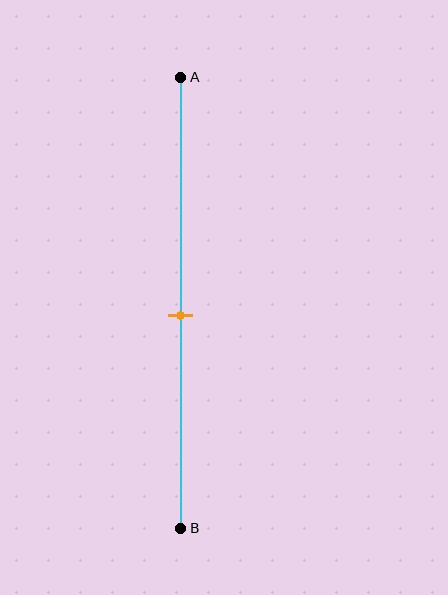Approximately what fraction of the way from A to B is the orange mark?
The orange mark is approximately 55% of the way from A to B.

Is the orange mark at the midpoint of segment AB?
Yes, the mark is approximately at the midpoint.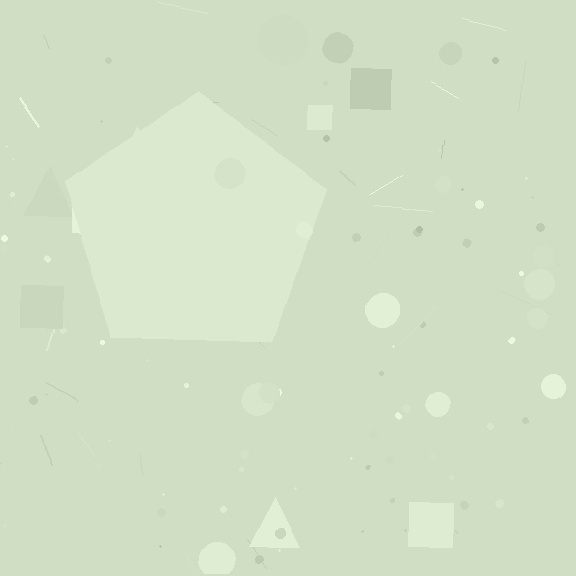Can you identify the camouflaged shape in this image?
The camouflaged shape is a pentagon.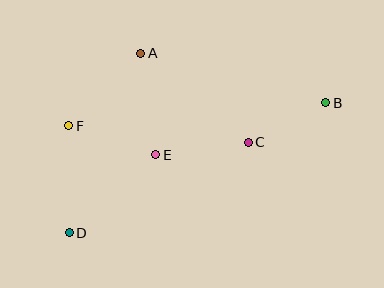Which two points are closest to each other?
Points B and C are closest to each other.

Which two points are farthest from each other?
Points B and D are farthest from each other.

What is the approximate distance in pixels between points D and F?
The distance between D and F is approximately 107 pixels.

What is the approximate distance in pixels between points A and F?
The distance between A and F is approximately 102 pixels.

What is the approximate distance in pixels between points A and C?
The distance between A and C is approximately 140 pixels.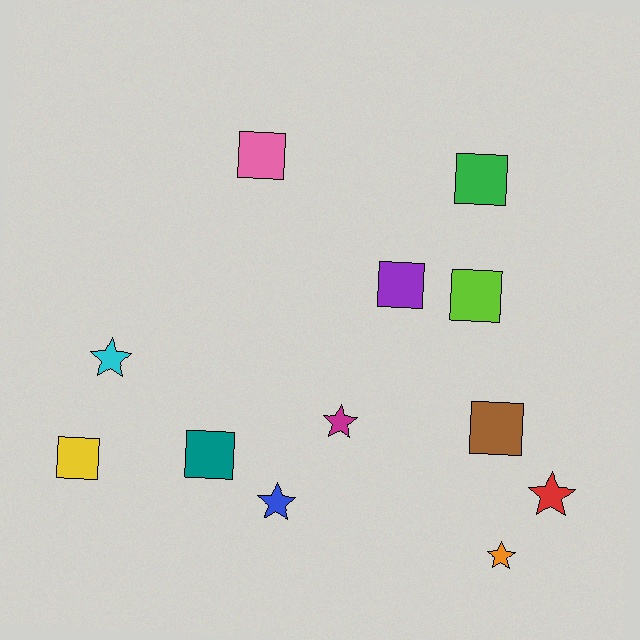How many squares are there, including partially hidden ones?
There are 7 squares.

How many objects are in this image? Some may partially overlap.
There are 12 objects.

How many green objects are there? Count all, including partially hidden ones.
There is 1 green object.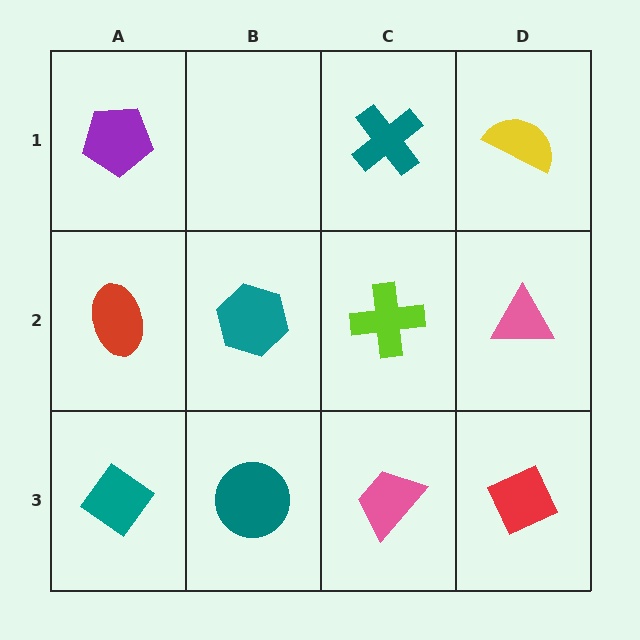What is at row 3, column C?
A pink trapezoid.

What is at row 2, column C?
A lime cross.